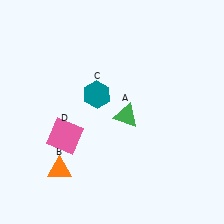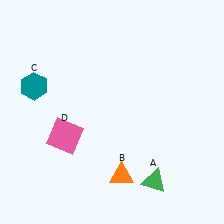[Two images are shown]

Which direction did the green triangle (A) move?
The green triangle (A) moved down.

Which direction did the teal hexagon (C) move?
The teal hexagon (C) moved left.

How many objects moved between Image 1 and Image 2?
3 objects moved between the two images.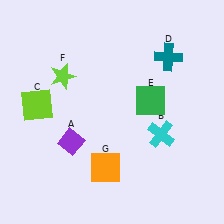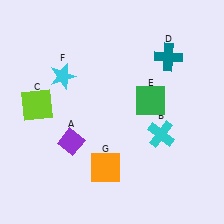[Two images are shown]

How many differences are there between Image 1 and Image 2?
There is 1 difference between the two images.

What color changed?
The star (F) changed from lime in Image 1 to cyan in Image 2.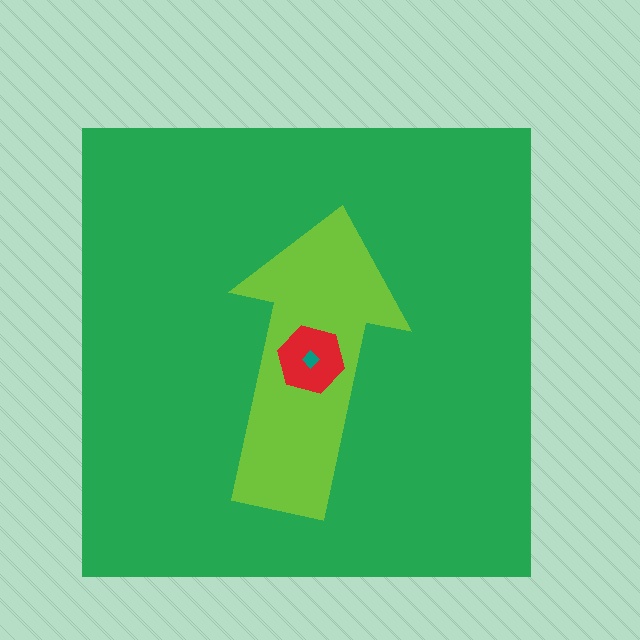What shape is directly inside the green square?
The lime arrow.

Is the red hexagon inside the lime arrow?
Yes.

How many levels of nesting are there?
4.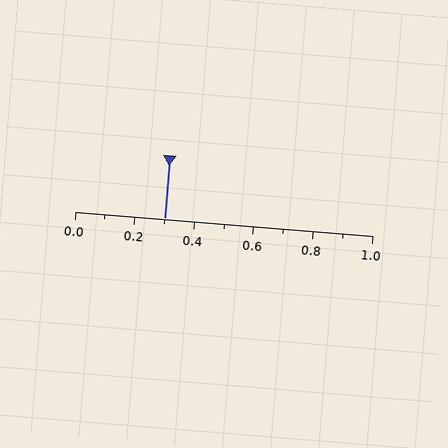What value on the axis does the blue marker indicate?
The marker indicates approximately 0.3.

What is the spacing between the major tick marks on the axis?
The major ticks are spaced 0.2 apart.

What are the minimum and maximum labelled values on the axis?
The axis runs from 0.0 to 1.0.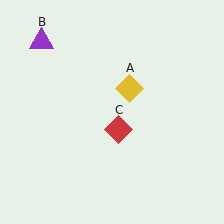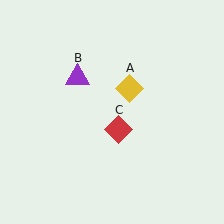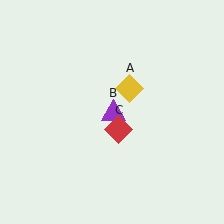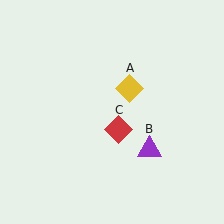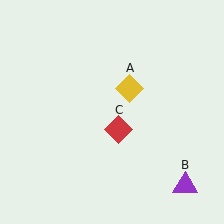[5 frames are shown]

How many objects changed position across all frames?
1 object changed position: purple triangle (object B).